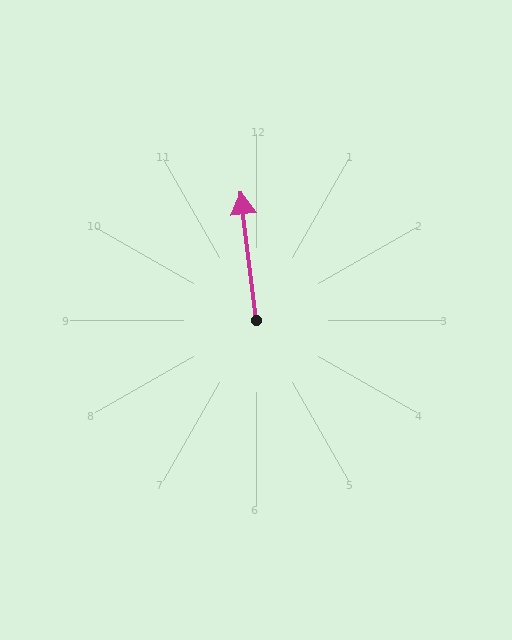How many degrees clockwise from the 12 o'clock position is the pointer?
Approximately 353 degrees.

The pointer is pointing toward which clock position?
Roughly 12 o'clock.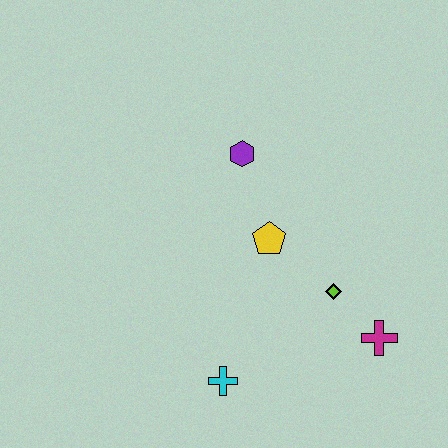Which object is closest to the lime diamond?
The magenta cross is closest to the lime diamond.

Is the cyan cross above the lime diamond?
No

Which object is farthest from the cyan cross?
The purple hexagon is farthest from the cyan cross.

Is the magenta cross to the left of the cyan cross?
No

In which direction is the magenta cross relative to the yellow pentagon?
The magenta cross is to the right of the yellow pentagon.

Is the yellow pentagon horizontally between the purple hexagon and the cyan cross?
No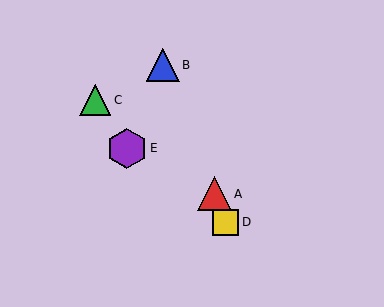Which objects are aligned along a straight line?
Objects A, B, D are aligned along a straight line.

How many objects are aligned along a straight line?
3 objects (A, B, D) are aligned along a straight line.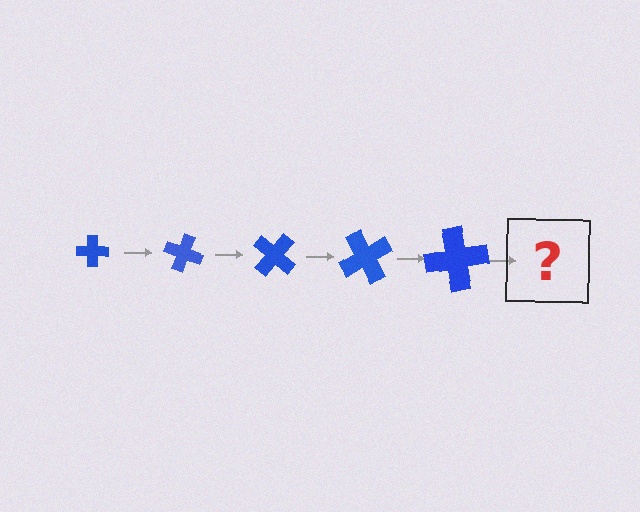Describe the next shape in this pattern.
It should be a cross, larger than the previous one and rotated 100 degrees from the start.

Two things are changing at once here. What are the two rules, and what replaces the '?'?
The two rules are that the cross grows larger each step and it rotates 20 degrees each step. The '?' should be a cross, larger than the previous one and rotated 100 degrees from the start.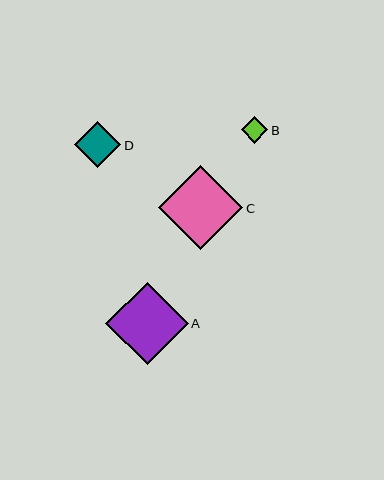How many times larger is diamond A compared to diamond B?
Diamond A is approximately 3.1 times the size of diamond B.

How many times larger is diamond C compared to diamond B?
Diamond C is approximately 3.2 times the size of diamond B.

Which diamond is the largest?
Diamond C is the largest with a size of approximately 84 pixels.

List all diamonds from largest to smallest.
From largest to smallest: C, A, D, B.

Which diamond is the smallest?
Diamond B is the smallest with a size of approximately 27 pixels.